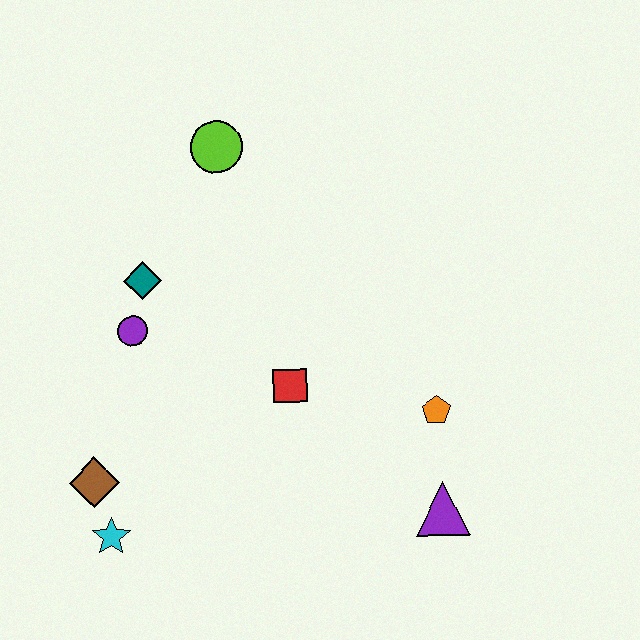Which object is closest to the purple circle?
The teal diamond is closest to the purple circle.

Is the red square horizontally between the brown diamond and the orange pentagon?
Yes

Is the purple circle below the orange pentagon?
No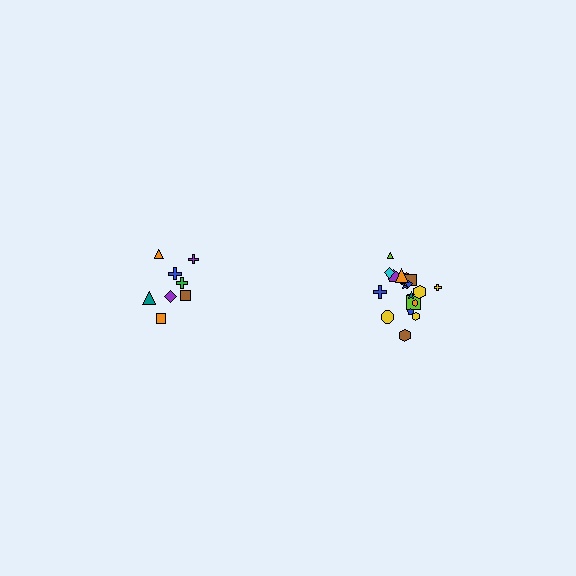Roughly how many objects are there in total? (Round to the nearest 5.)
Roughly 25 objects in total.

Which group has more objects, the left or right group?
The right group.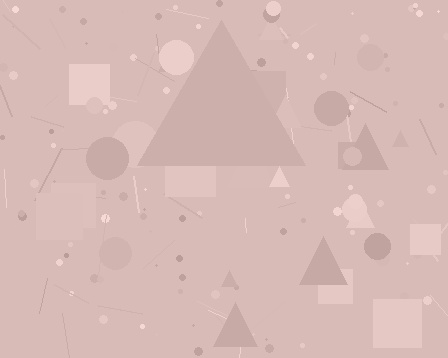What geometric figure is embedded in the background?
A triangle is embedded in the background.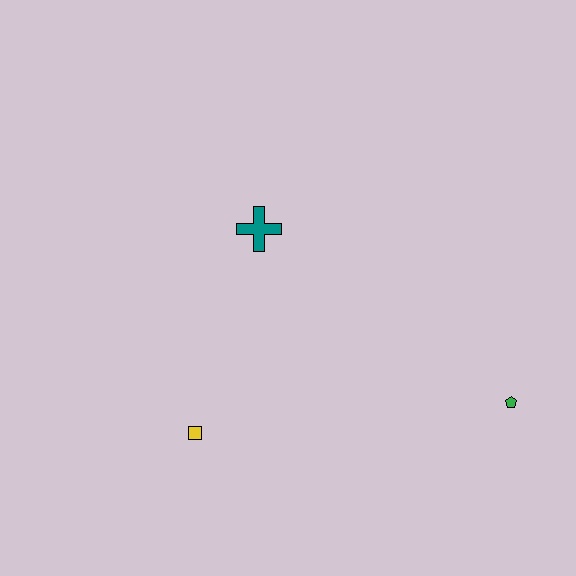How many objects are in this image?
There are 3 objects.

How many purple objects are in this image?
There are no purple objects.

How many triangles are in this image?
There are no triangles.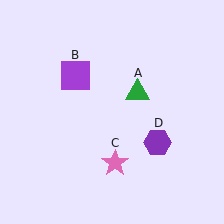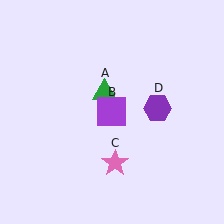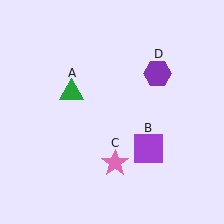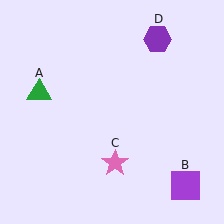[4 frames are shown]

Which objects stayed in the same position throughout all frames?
Pink star (object C) remained stationary.